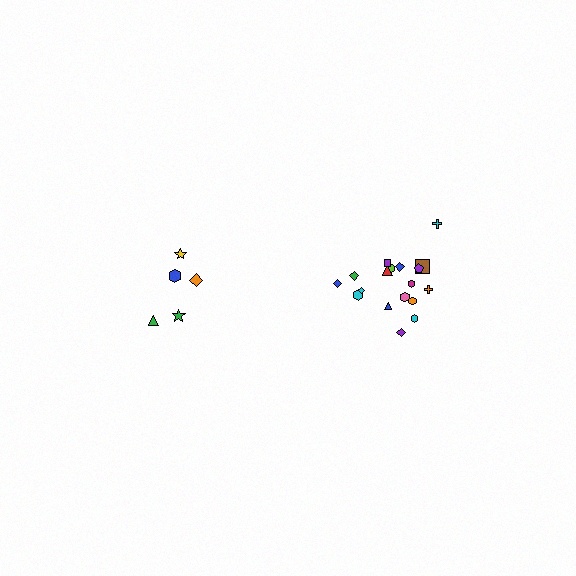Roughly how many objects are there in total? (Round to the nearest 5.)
Roughly 25 objects in total.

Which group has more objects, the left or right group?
The right group.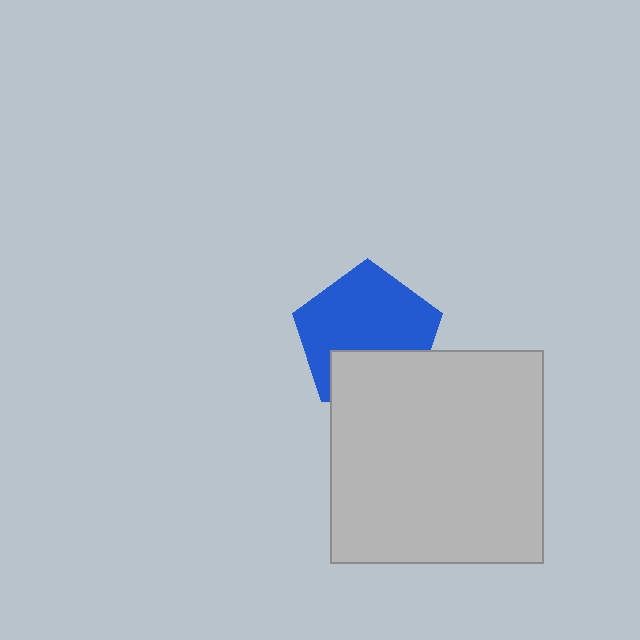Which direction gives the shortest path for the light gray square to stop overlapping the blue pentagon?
Moving down gives the shortest separation.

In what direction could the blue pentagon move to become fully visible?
The blue pentagon could move up. That would shift it out from behind the light gray square entirely.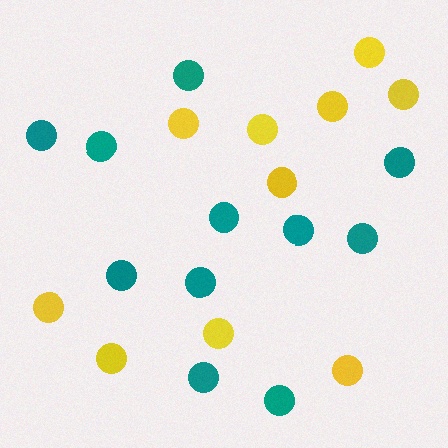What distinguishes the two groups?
There are 2 groups: one group of yellow circles (10) and one group of teal circles (11).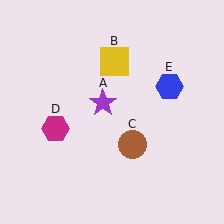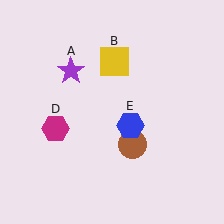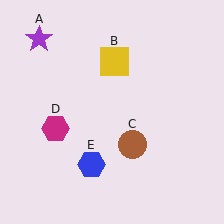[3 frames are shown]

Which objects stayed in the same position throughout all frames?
Yellow square (object B) and brown circle (object C) and magenta hexagon (object D) remained stationary.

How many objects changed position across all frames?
2 objects changed position: purple star (object A), blue hexagon (object E).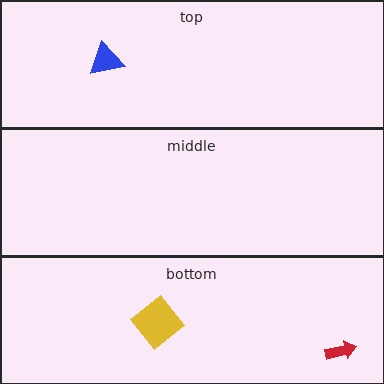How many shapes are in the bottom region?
2.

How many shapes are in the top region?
1.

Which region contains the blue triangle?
The top region.